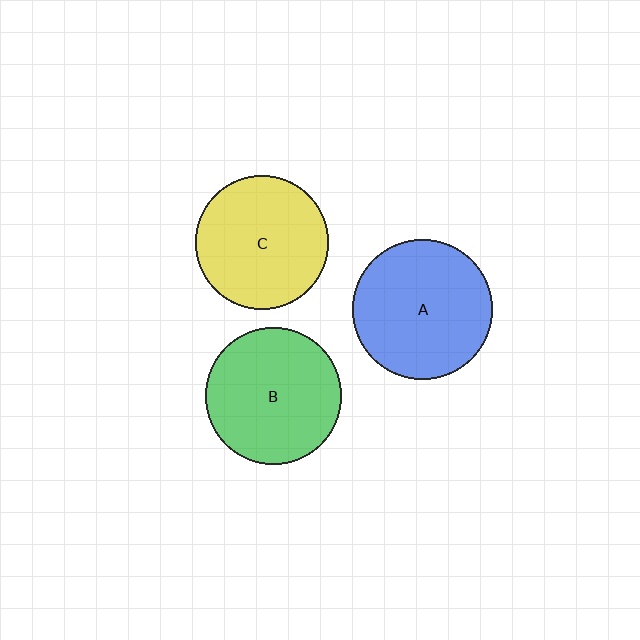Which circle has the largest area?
Circle A (blue).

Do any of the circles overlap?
No, none of the circles overlap.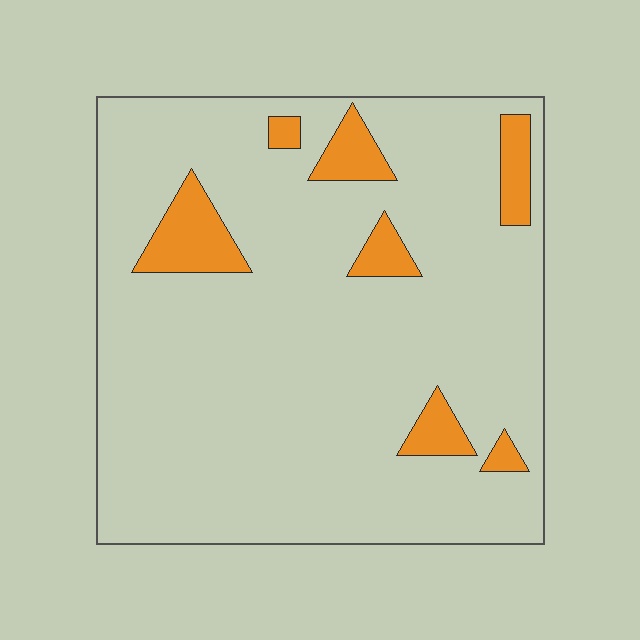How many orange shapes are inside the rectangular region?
7.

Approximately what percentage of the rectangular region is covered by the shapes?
Approximately 10%.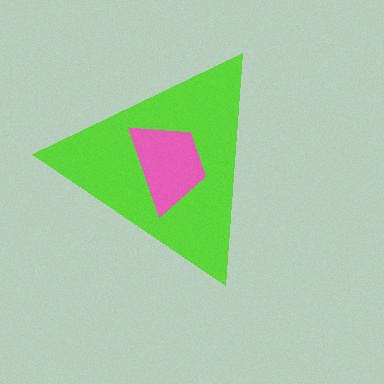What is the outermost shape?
The lime triangle.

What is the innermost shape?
The pink trapezoid.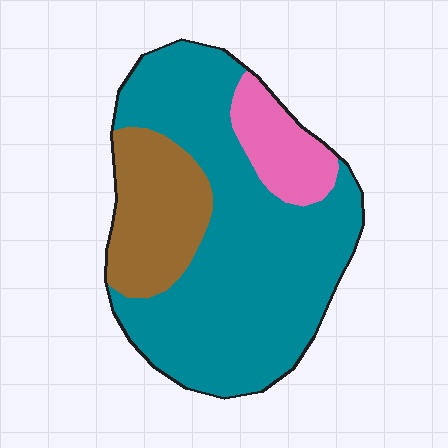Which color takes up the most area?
Teal, at roughly 65%.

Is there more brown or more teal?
Teal.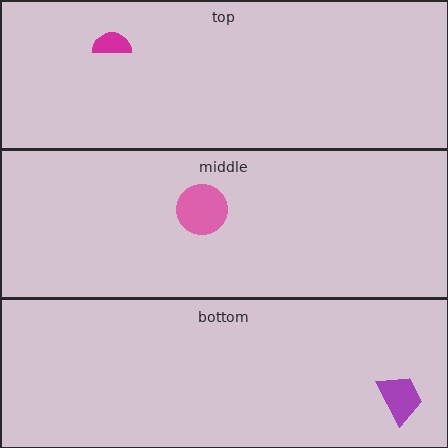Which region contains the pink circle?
The middle region.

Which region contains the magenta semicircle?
The top region.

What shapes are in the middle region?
The pink circle.